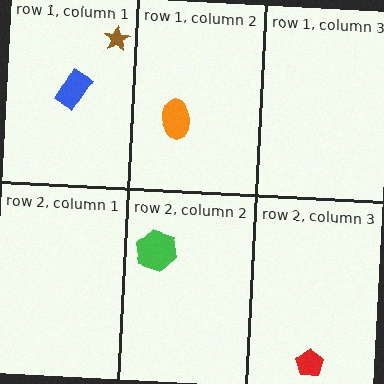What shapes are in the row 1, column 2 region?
The orange ellipse.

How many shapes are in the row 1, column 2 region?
1.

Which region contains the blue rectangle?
The row 1, column 1 region.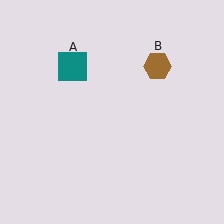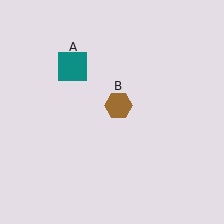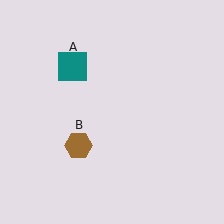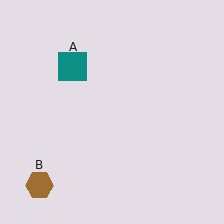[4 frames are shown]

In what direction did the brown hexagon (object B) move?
The brown hexagon (object B) moved down and to the left.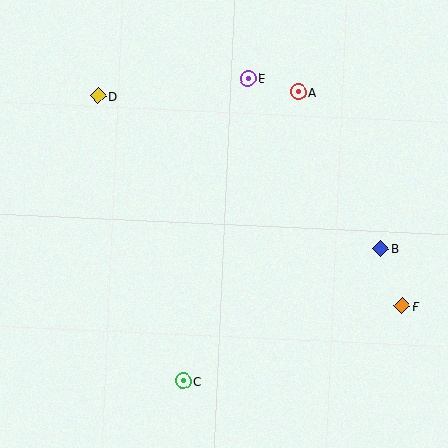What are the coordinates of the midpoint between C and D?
The midpoint between C and D is at (140, 238).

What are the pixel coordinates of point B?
Point B is at (381, 249).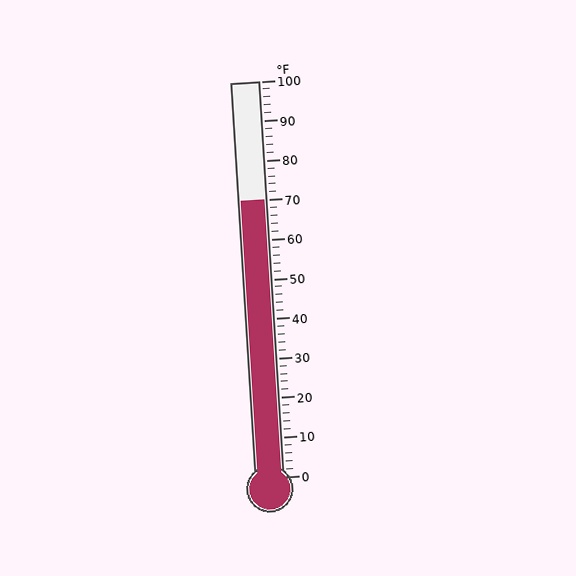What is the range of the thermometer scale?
The thermometer scale ranges from 0°F to 100°F.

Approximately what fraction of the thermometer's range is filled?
The thermometer is filled to approximately 70% of its range.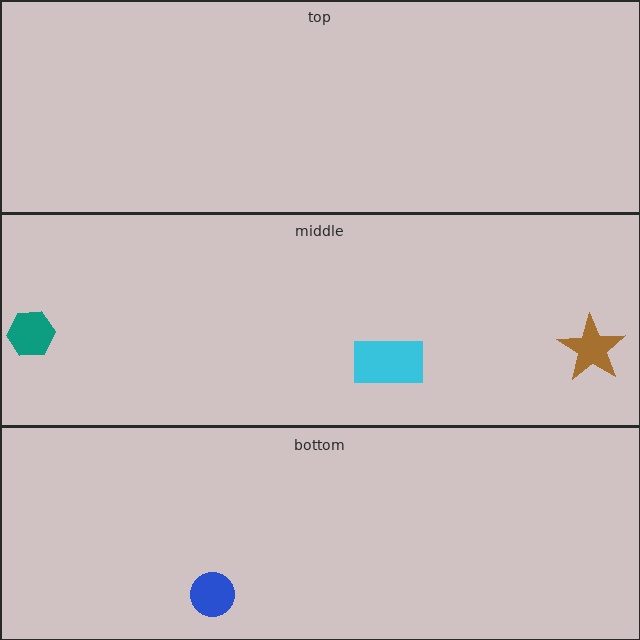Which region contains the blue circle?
The bottom region.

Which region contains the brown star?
The middle region.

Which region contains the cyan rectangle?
The middle region.